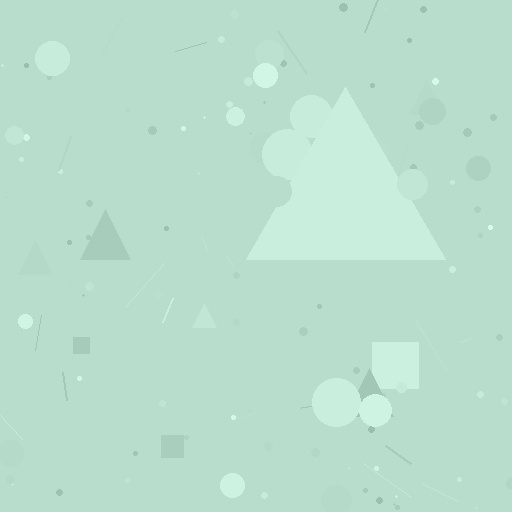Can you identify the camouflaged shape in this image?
The camouflaged shape is a triangle.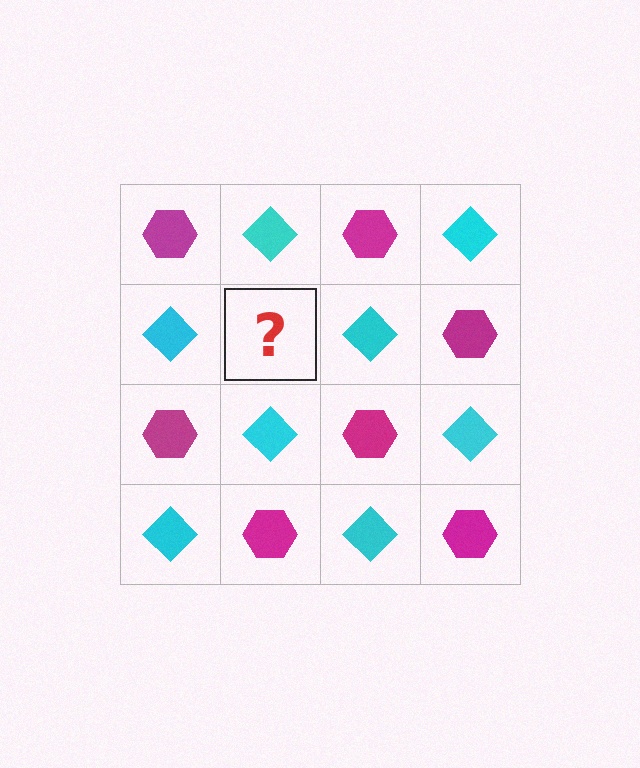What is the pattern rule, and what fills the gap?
The rule is that it alternates magenta hexagon and cyan diamond in a checkerboard pattern. The gap should be filled with a magenta hexagon.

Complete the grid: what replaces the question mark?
The question mark should be replaced with a magenta hexagon.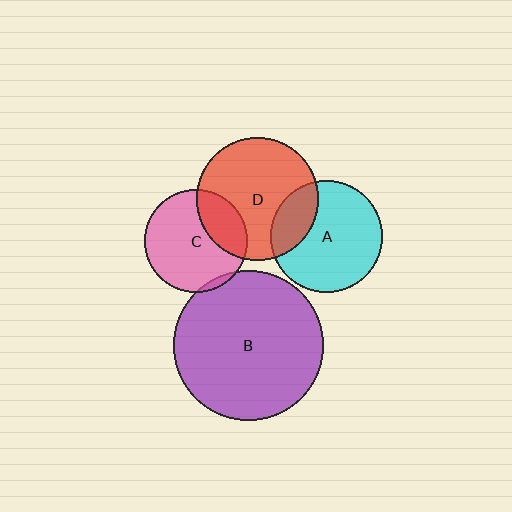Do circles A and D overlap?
Yes.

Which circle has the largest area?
Circle B (purple).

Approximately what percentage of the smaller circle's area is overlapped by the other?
Approximately 25%.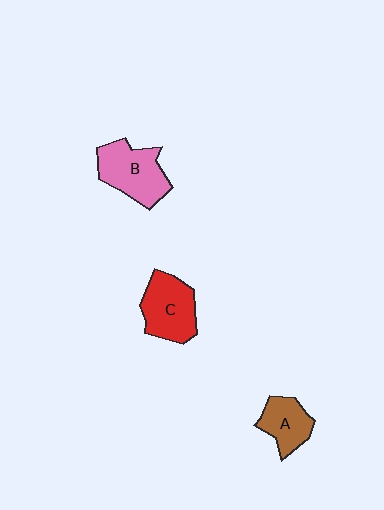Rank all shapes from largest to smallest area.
From largest to smallest: B (pink), C (red), A (brown).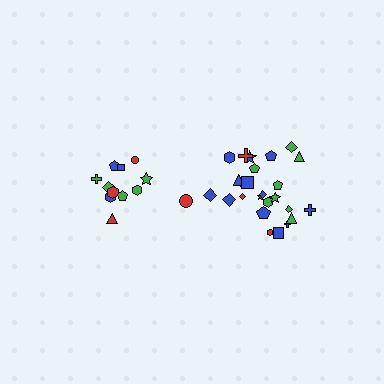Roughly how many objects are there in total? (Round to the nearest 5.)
Roughly 35 objects in total.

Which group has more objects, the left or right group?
The right group.